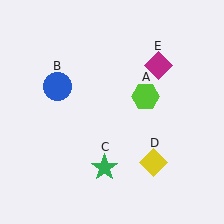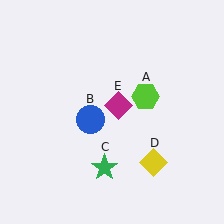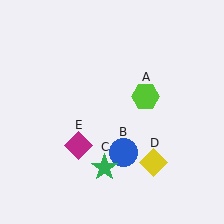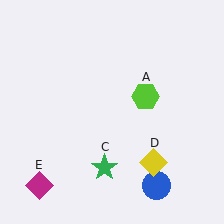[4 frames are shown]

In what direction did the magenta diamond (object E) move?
The magenta diamond (object E) moved down and to the left.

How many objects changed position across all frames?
2 objects changed position: blue circle (object B), magenta diamond (object E).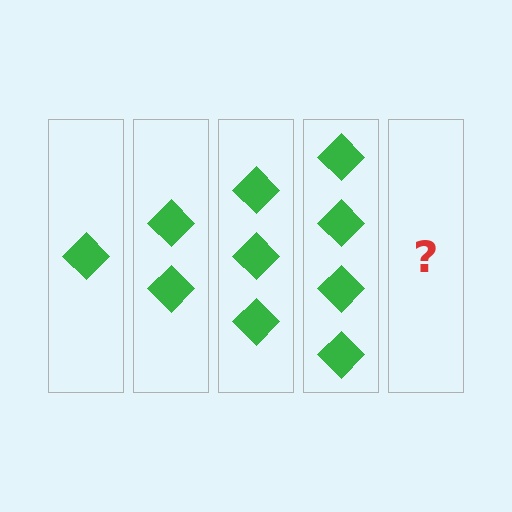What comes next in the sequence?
The next element should be 5 diamonds.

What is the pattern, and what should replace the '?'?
The pattern is that each step adds one more diamond. The '?' should be 5 diamonds.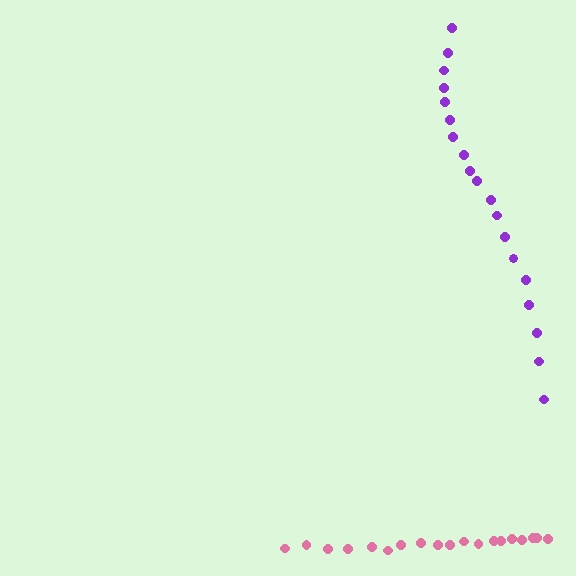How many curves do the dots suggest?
There are 2 distinct paths.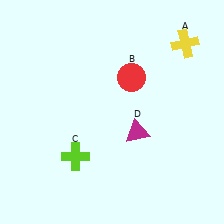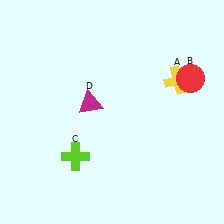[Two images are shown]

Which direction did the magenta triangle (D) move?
The magenta triangle (D) moved left.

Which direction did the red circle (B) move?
The red circle (B) moved right.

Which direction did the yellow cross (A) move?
The yellow cross (A) moved down.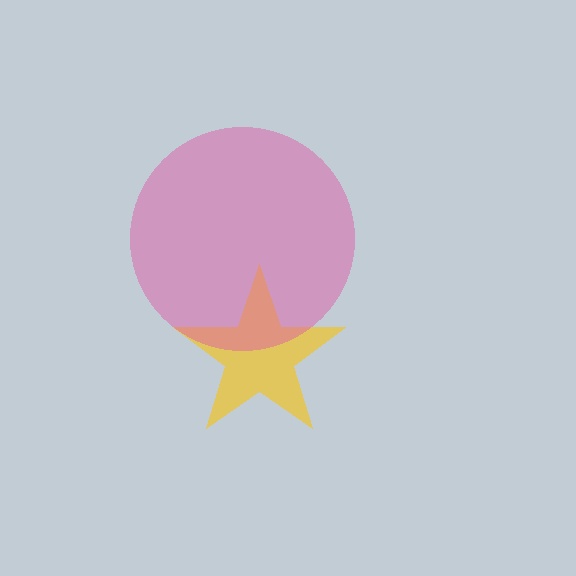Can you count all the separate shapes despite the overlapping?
Yes, there are 2 separate shapes.